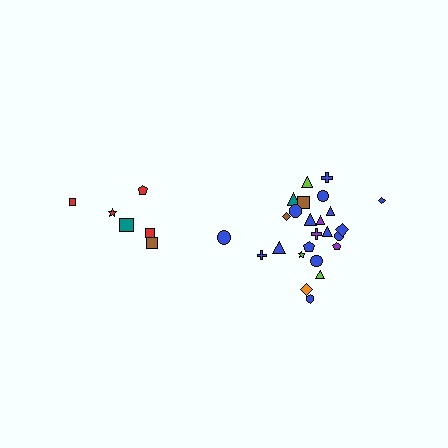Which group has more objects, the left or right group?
The right group.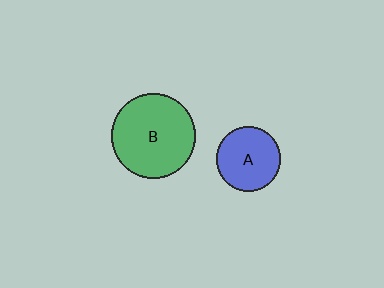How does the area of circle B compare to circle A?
Approximately 1.7 times.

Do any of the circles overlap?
No, none of the circles overlap.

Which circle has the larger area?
Circle B (green).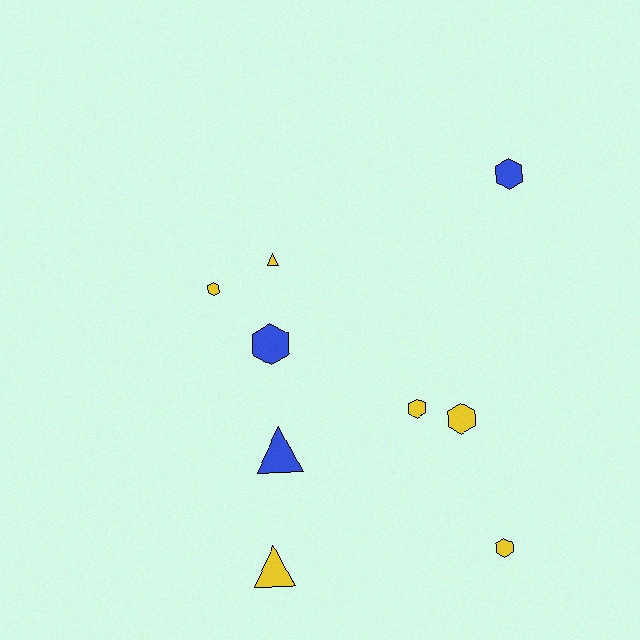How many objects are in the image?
There are 9 objects.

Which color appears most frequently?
Yellow, with 6 objects.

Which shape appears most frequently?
Hexagon, with 6 objects.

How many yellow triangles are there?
There are 2 yellow triangles.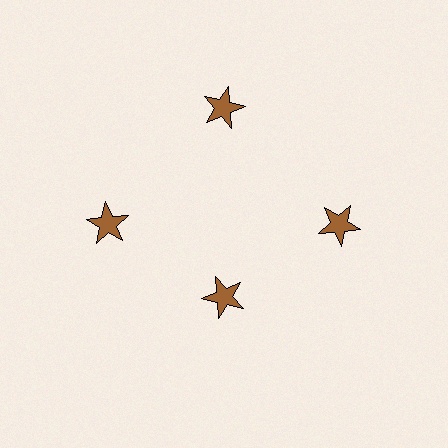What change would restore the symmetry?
The symmetry would be restored by moving it outward, back onto the ring so that all 4 stars sit at equal angles and equal distance from the center.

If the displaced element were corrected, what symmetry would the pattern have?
It would have 4-fold rotational symmetry — the pattern would map onto itself every 90 degrees.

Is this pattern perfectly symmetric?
No. The 4 brown stars are arranged in a ring, but one element near the 6 o'clock position is pulled inward toward the center, breaking the 4-fold rotational symmetry.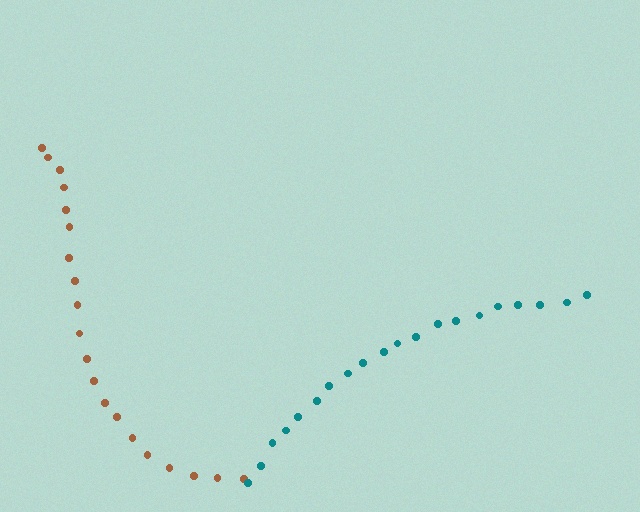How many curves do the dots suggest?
There are 2 distinct paths.